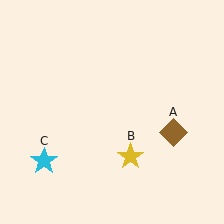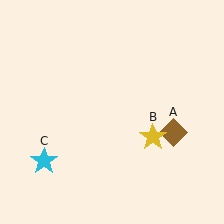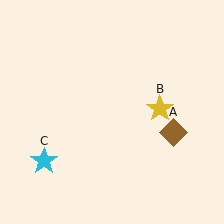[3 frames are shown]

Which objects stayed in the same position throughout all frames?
Brown diamond (object A) and cyan star (object C) remained stationary.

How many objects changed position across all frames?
1 object changed position: yellow star (object B).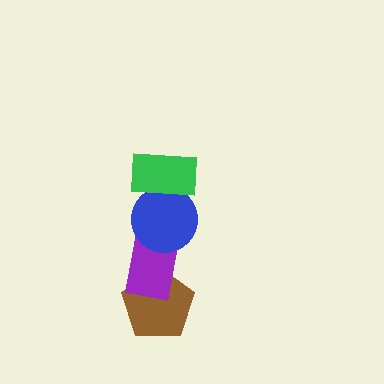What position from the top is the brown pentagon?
The brown pentagon is 4th from the top.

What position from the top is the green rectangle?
The green rectangle is 1st from the top.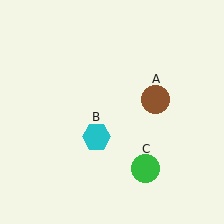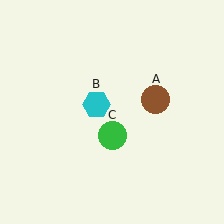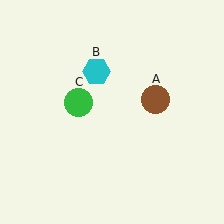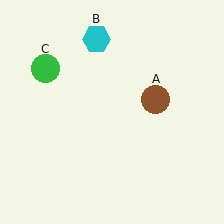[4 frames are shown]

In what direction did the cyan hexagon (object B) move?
The cyan hexagon (object B) moved up.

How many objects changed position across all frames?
2 objects changed position: cyan hexagon (object B), green circle (object C).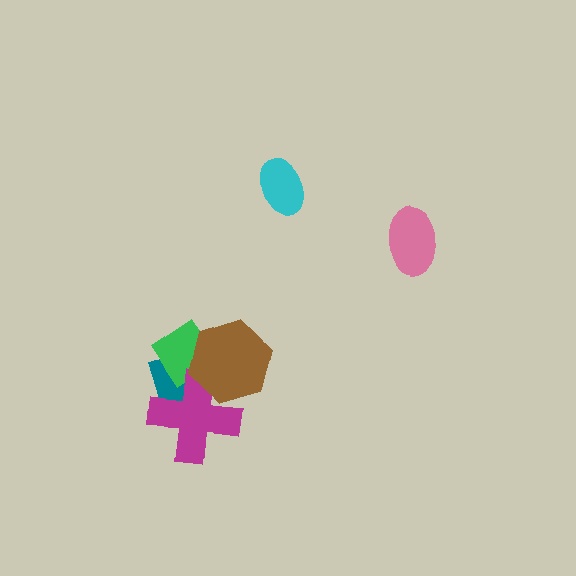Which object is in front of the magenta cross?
The brown hexagon is in front of the magenta cross.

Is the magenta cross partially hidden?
Yes, it is partially covered by another shape.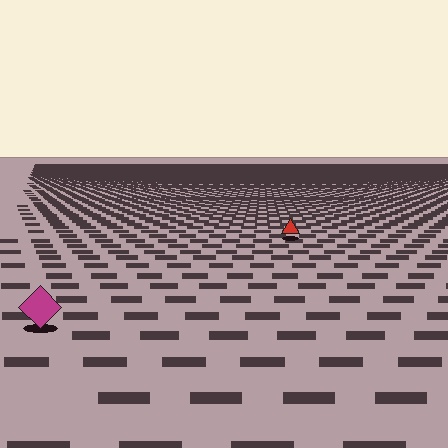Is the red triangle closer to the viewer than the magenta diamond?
No. The magenta diamond is closer — you can tell from the texture gradient: the ground texture is coarser near it.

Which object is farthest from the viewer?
The red triangle is farthest from the viewer. It appears smaller and the ground texture around it is denser.